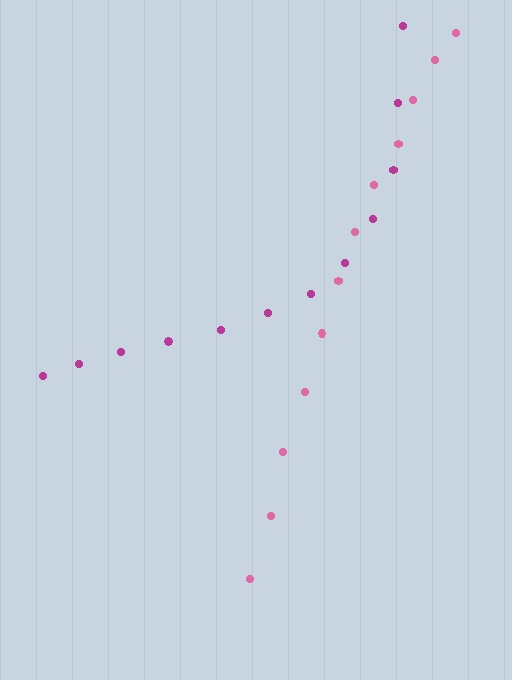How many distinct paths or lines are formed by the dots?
There are 2 distinct paths.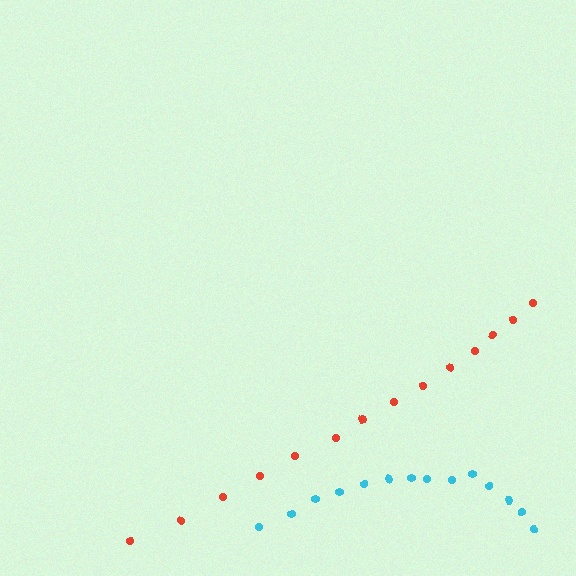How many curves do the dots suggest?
There are 2 distinct paths.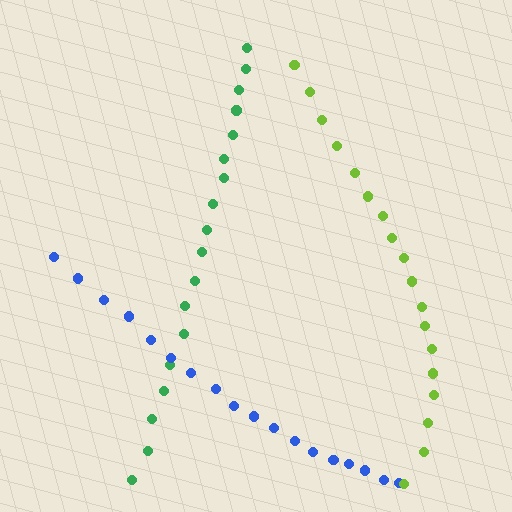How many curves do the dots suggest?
There are 3 distinct paths.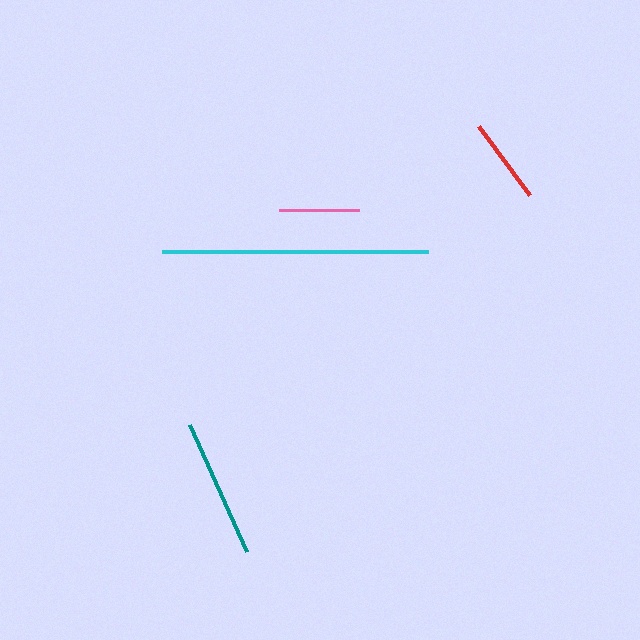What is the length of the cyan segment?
The cyan segment is approximately 266 pixels long.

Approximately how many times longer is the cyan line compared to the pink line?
The cyan line is approximately 3.3 times the length of the pink line.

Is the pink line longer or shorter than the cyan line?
The cyan line is longer than the pink line.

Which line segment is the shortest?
The pink line is the shortest at approximately 80 pixels.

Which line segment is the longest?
The cyan line is the longest at approximately 266 pixels.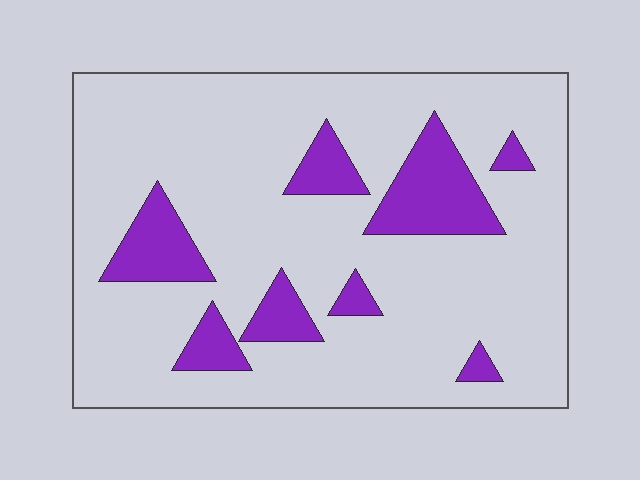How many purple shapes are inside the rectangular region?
8.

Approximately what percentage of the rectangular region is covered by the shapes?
Approximately 15%.